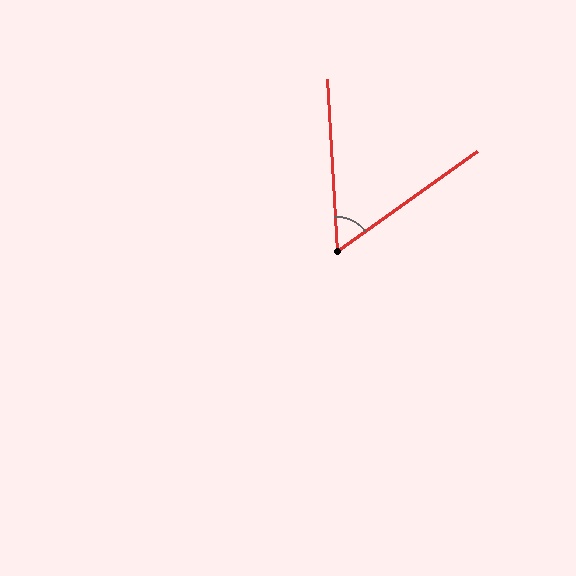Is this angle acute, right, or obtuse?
It is acute.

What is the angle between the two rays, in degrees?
Approximately 58 degrees.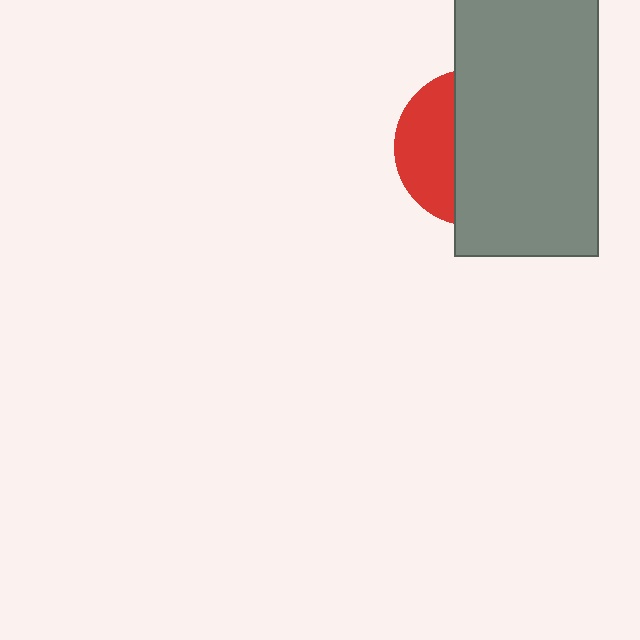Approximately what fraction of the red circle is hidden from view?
Roughly 65% of the red circle is hidden behind the gray rectangle.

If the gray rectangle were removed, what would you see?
You would see the complete red circle.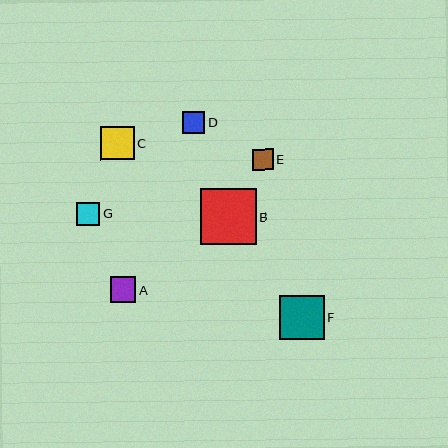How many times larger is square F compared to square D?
Square F is approximately 2.1 times the size of square D.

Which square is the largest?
Square B is the largest with a size of approximately 56 pixels.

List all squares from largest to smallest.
From largest to smallest: B, F, C, A, G, D, E.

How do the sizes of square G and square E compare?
Square G and square E are approximately the same size.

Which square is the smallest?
Square E is the smallest with a size of approximately 21 pixels.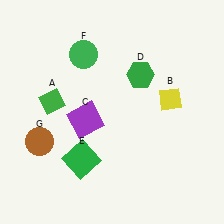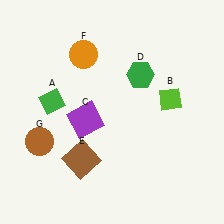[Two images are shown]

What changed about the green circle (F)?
In Image 1, F is green. In Image 2, it changed to orange.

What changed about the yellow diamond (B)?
In Image 1, B is yellow. In Image 2, it changed to lime.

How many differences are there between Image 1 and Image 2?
There are 3 differences between the two images.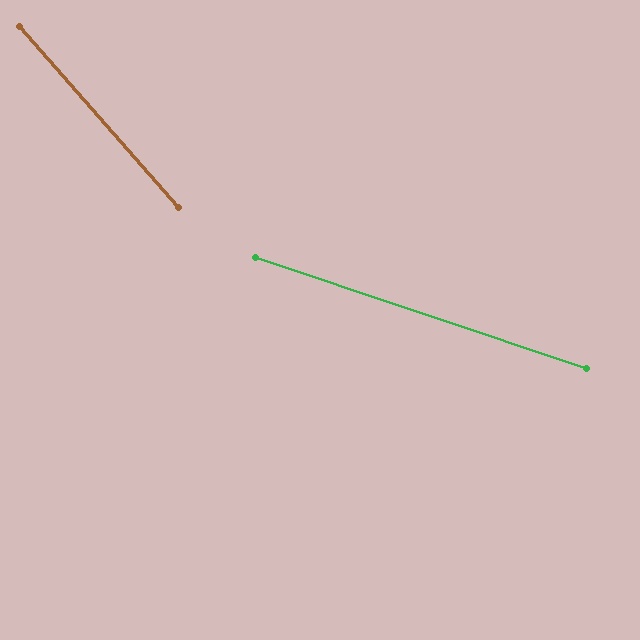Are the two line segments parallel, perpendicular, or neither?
Neither parallel nor perpendicular — they differ by about 30°.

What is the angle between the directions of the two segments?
Approximately 30 degrees.